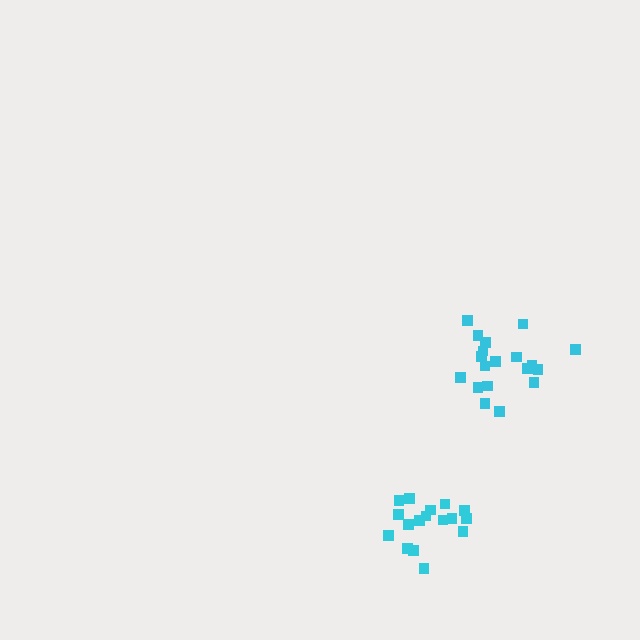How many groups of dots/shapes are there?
There are 2 groups.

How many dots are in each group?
Group 1: 17 dots, Group 2: 19 dots (36 total).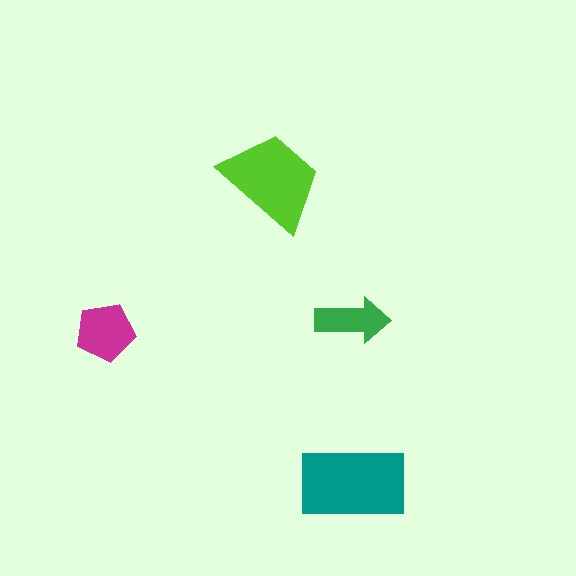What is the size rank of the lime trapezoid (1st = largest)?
2nd.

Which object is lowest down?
The teal rectangle is bottommost.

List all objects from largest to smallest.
The teal rectangle, the lime trapezoid, the magenta pentagon, the green arrow.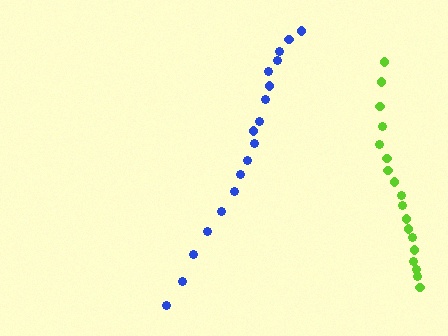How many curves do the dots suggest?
There are 2 distinct paths.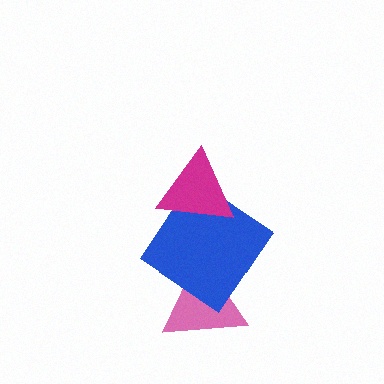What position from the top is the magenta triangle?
The magenta triangle is 1st from the top.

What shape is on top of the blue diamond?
The magenta triangle is on top of the blue diamond.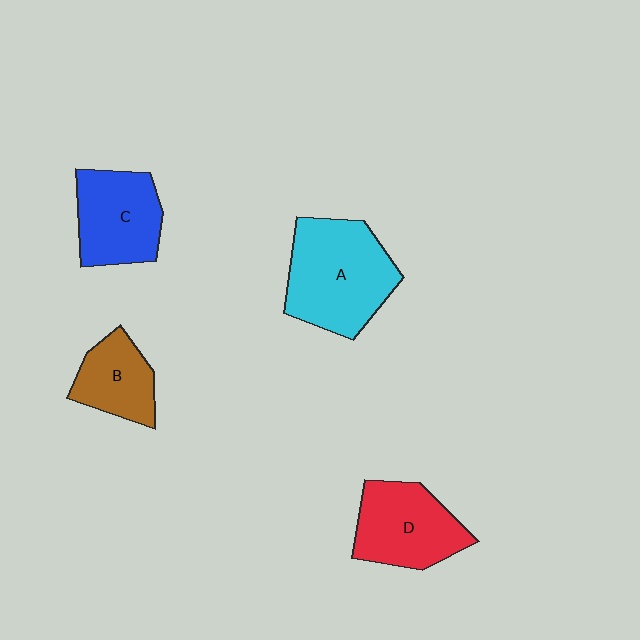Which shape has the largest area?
Shape A (cyan).